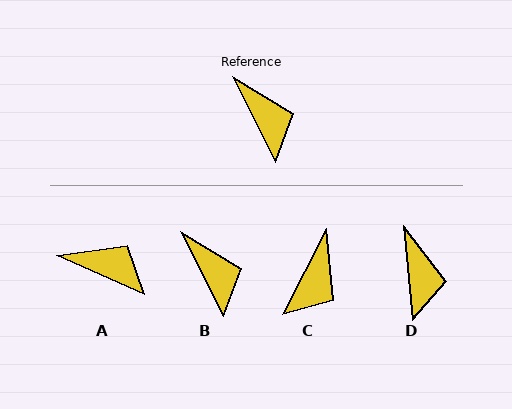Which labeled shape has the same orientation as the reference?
B.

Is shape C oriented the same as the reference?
No, it is off by about 54 degrees.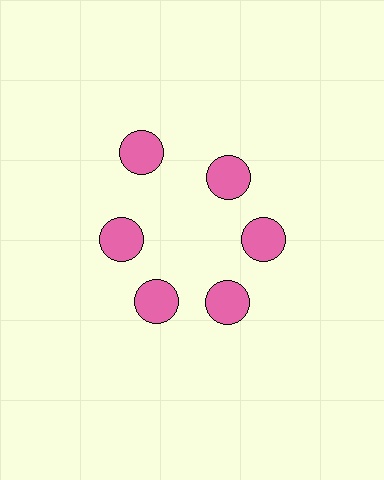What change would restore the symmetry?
The symmetry would be restored by moving it inward, back onto the ring so that all 6 circles sit at equal angles and equal distance from the center.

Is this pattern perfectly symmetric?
No. The 6 pink circles are arranged in a ring, but one element near the 11 o'clock position is pushed outward from the center, breaking the 6-fold rotational symmetry.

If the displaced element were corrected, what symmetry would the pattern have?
It would have 6-fold rotational symmetry — the pattern would map onto itself every 60 degrees.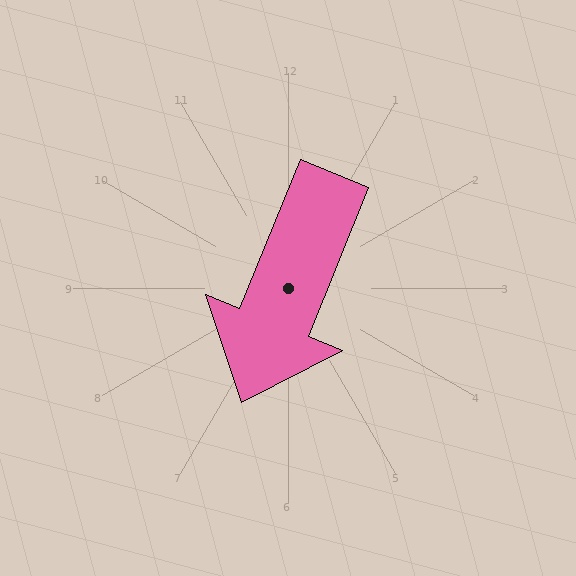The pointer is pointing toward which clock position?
Roughly 7 o'clock.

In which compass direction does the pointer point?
South.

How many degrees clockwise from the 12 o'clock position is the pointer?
Approximately 202 degrees.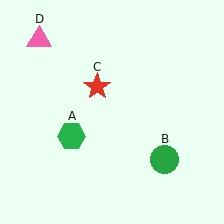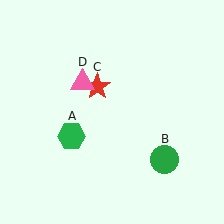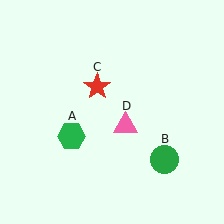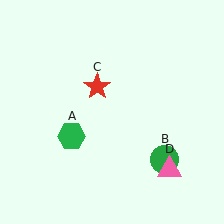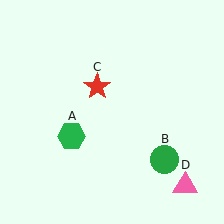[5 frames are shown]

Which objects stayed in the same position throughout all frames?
Green hexagon (object A) and green circle (object B) and red star (object C) remained stationary.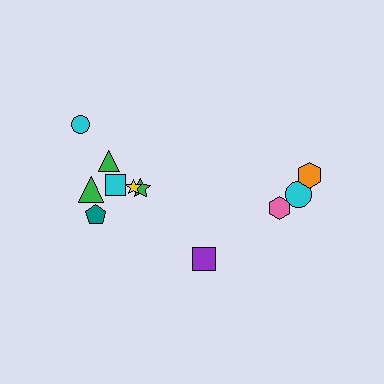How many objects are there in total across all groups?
There are 11 objects.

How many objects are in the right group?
There are 4 objects.